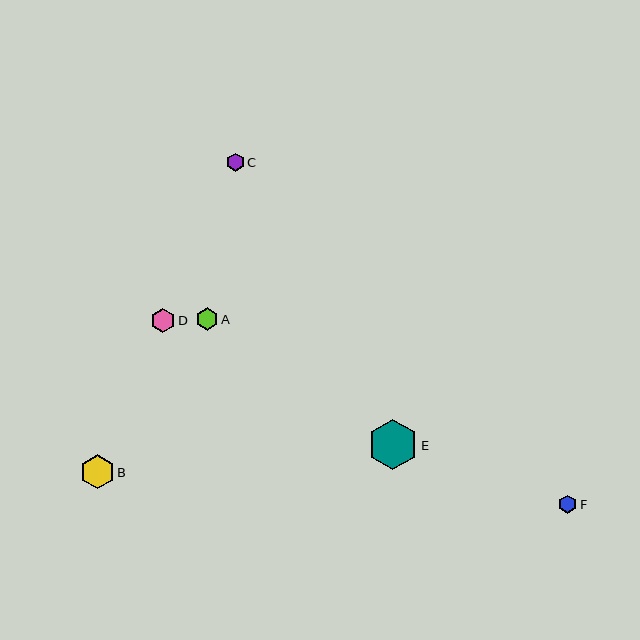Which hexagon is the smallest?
Hexagon C is the smallest with a size of approximately 18 pixels.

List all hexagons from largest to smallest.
From largest to smallest: E, B, D, A, F, C.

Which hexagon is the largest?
Hexagon E is the largest with a size of approximately 50 pixels.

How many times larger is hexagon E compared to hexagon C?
Hexagon E is approximately 2.8 times the size of hexagon C.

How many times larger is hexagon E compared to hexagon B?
Hexagon E is approximately 1.5 times the size of hexagon B.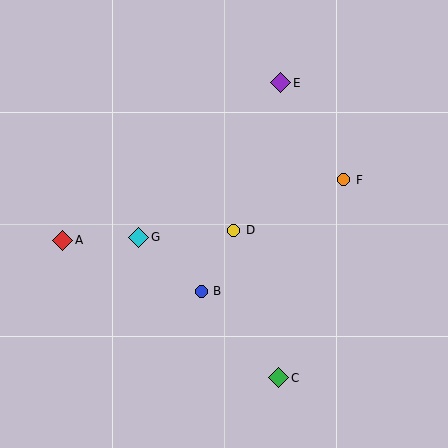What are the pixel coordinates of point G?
Point G is at (139, 237).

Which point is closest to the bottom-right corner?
Point C is closest to the bottom-right corner.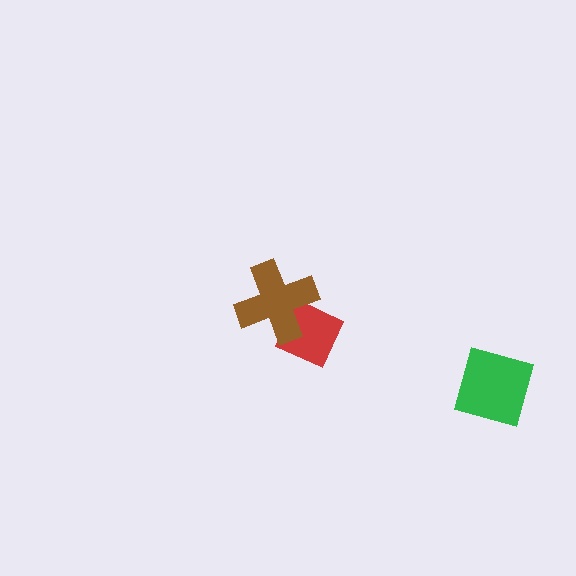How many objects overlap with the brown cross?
1 object overlaps with the brown cross.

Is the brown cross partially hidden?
No, no other shape covers it.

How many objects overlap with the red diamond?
1 object overlaps with the red diamond.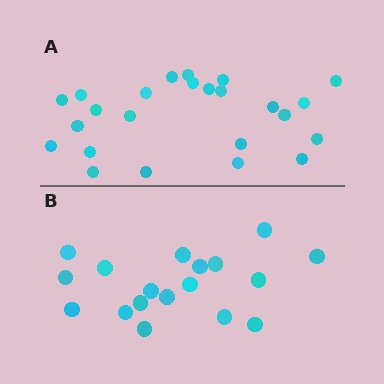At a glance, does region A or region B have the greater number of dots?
Region A (the top region) has more dots.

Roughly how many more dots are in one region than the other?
Region A has about 6 more dots than region B.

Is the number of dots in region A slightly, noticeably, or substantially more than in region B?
Region A has noticeably more, but not dramatically so. The ratio is roughly 1.3 to 1.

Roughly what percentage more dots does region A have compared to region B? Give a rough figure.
About 35% more.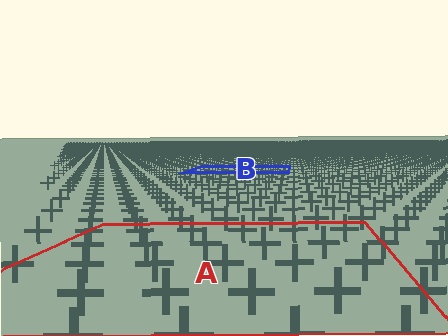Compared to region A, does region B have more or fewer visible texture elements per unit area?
Region B has more texture elements per unit area — they are packed more densely because it is farther away.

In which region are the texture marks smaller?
The texture marks are smaller in region B, because it is farther away.